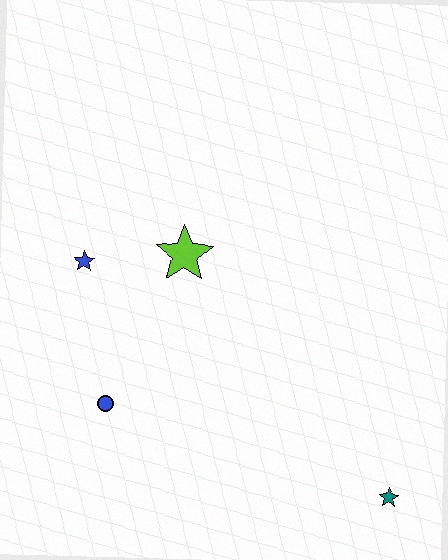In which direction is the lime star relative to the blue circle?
The lime star is above the blue circle.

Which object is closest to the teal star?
The blue circle is closest to the teal star.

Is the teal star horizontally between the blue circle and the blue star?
No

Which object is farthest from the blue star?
The teal star is farthest from the blue star.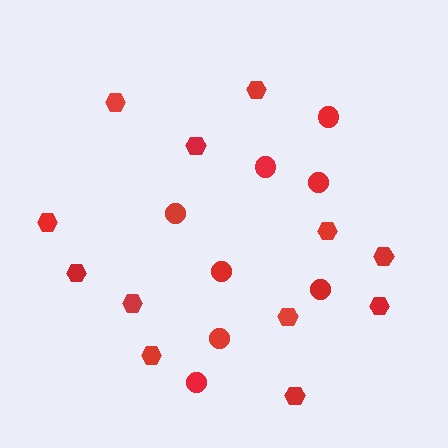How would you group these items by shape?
There are 2 groups: one group of hexagons (12) and one group of circles (8).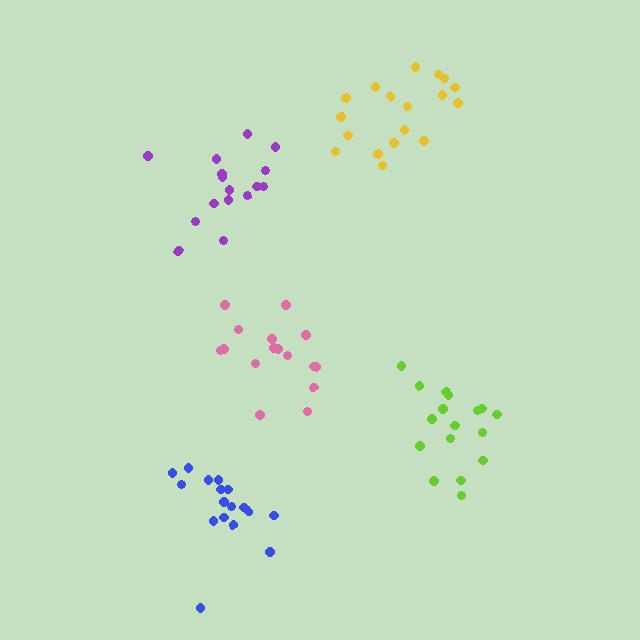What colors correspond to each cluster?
The clusters are colored: pink, blue, purple, lime, yellow.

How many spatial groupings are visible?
There are 5 spatial groupings.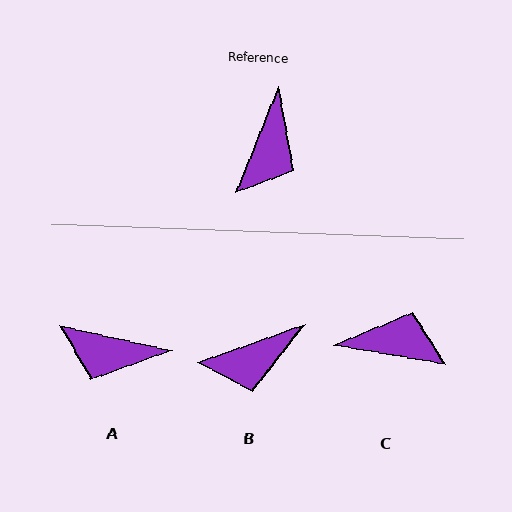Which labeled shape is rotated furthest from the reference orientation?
C, about 102 degrees away.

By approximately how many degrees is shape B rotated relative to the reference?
Approximately 49 degrees clockwise.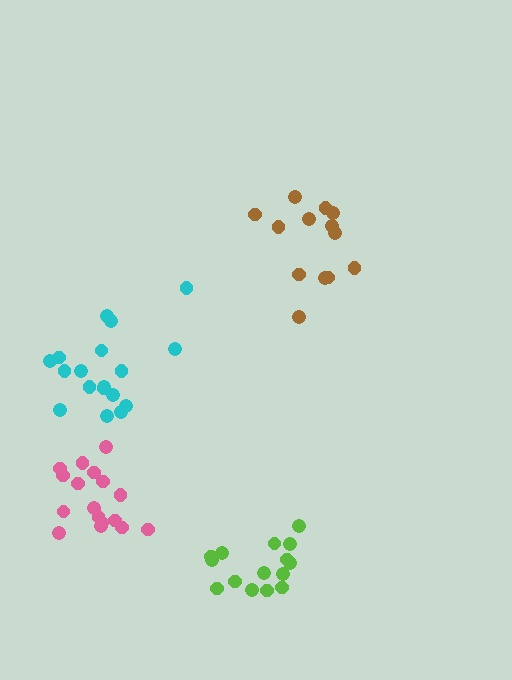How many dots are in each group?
Group 1: 15 dots, Group 2: 18 dots, Group 3: 17 dots, Group 4: 13 dots (63 total).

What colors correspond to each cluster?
The clusters are colored: lime, cyan, pink, brown.